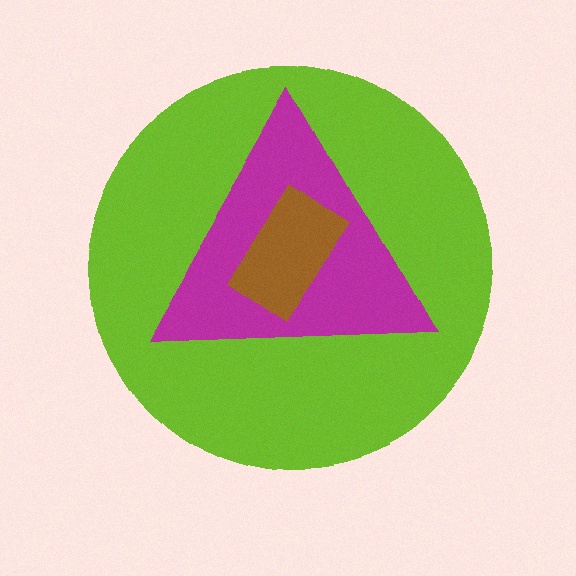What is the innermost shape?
The brown rectangle.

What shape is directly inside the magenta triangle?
The brown rectangle.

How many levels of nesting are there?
3.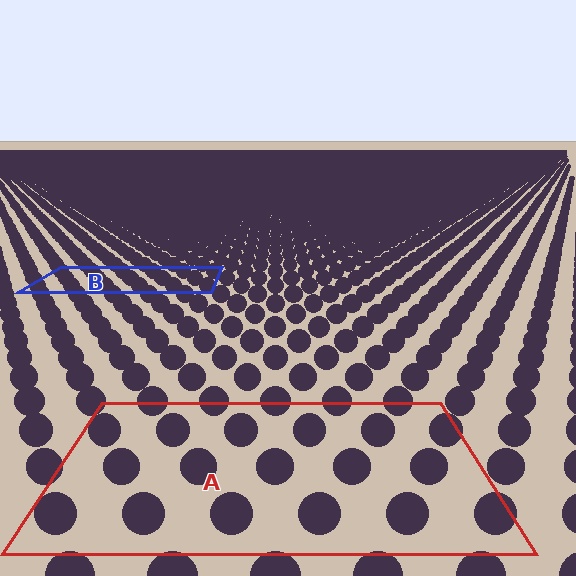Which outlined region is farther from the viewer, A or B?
Region B is farther from the viewer — the texture elements inside it appear smaller and more densely packed.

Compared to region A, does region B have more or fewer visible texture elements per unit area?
Region B has more texture elements per unit area — they are packed more densely because it is farther away.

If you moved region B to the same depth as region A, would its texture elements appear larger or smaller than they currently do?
They would appear larger. At a closer depth, the same texture elements are projected at a bigger on-screen size.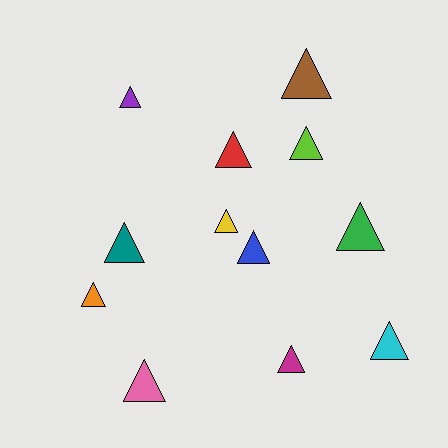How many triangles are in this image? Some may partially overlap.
There are 12 triangles.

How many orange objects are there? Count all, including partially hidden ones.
There is 1 orange object.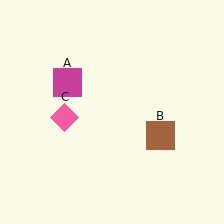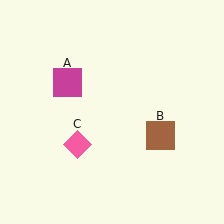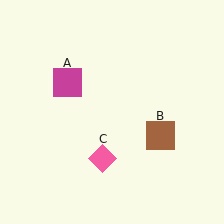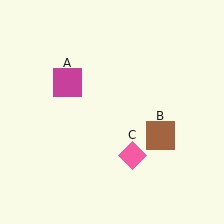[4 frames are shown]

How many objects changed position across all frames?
1 object changed position: pink diamond (object C).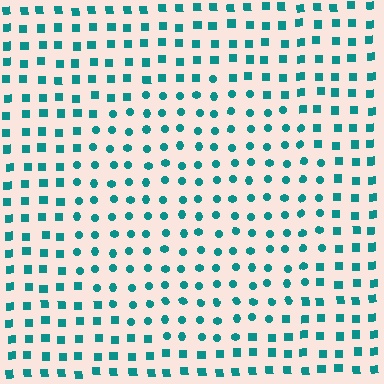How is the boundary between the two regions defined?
The boundary is defined by a change in element shape: circles inside vs. squares outside. All elements share the same color and spacing.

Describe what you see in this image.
The image is filled with small teal elements arranged in a uniform grid. A circle-shaped region contains circles, while the surrounding area contains squares. The boundary is defined purely by the change in element shape.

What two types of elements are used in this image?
The image uses circles inside the circle region and squares outside it.